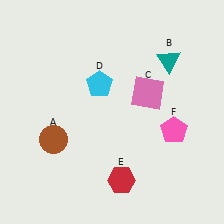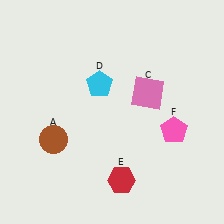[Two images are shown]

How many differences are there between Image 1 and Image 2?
There is 1 difference between the two images.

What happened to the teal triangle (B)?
The teal triangle (B) was removed in Image 2. It was in the top-right area of Image 1.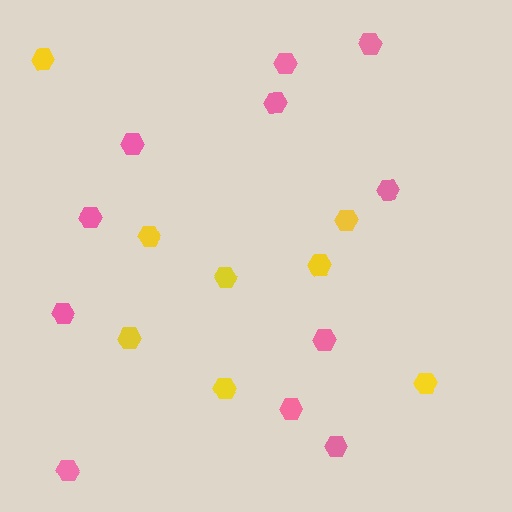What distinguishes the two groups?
There are 2 groups: one group of pink hexagons (11) and one group of yellow hexagons (8).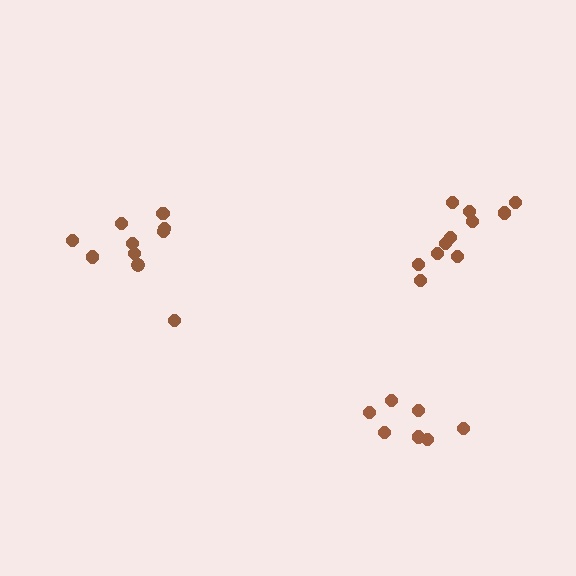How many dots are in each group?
Group 1: 11 dots, Group 2: 10 dots, Group 3: 7 dots (28 total).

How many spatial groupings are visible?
There are 3 spatial groupings.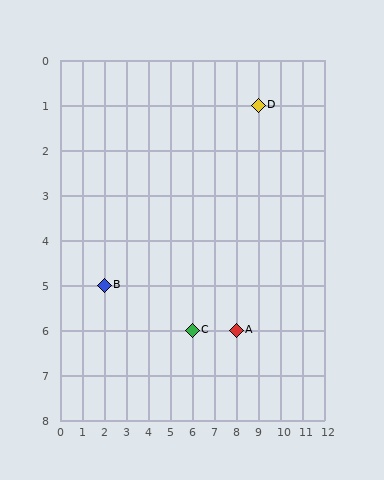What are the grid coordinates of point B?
Point B is at grid coordinates (2, 5).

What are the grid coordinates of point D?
Point D is at grid coordinates (9, 1).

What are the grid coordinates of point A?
Point A is at grid coordinates (8, 6).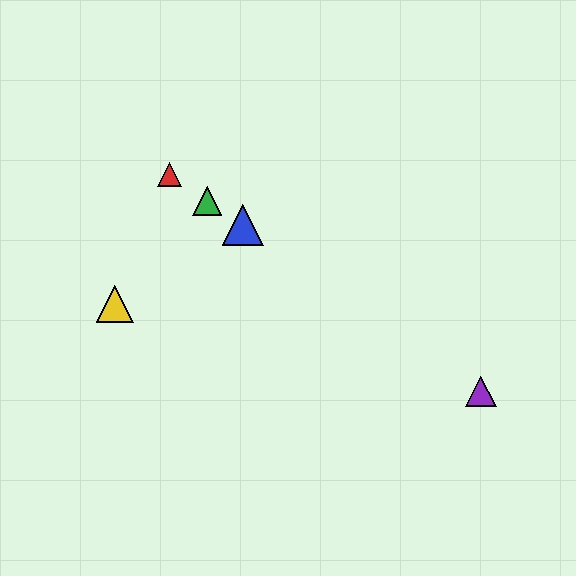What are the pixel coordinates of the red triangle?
The red triangle is at (170, 175).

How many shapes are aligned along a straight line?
4 shapes (the red triangle, the blue triangle, the green triangle, the purple triangle) are aligned along a straight line.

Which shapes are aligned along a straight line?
The red triangle, the blue triangle, the green triangle, the purple triangle are aligned along a straight line.